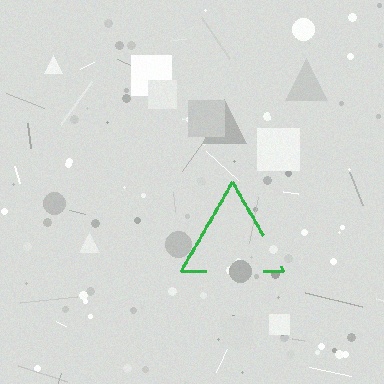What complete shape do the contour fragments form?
The contour fragments form a triangle.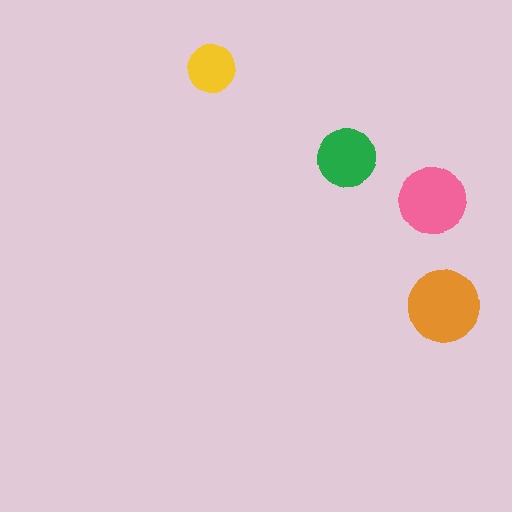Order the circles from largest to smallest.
the orange one, the pink one, the green one, the yellow one.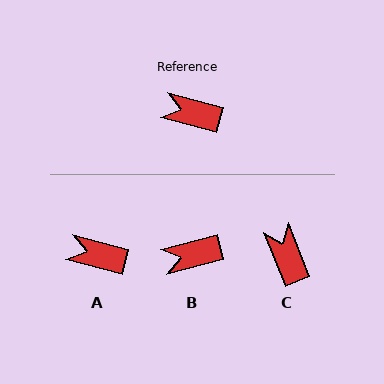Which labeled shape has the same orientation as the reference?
A.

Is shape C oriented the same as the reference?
No, it is off by about 54 degrees.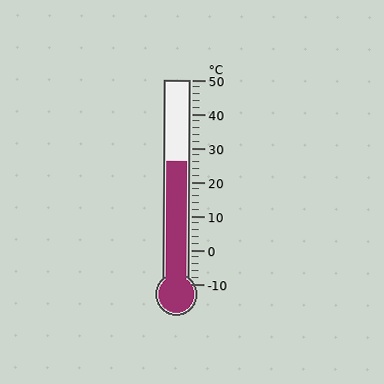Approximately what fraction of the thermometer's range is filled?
The thermometer is filled to approximately 60% of its range.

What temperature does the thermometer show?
The thermometer shows approximately 26°C.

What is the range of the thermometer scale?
The thermometer scale ranges from -10°C to 50°C.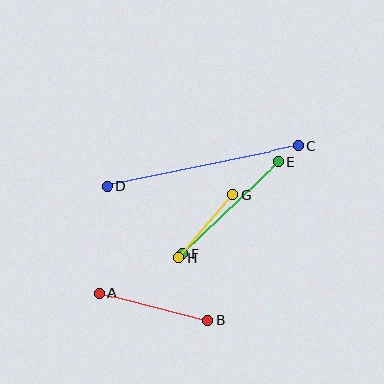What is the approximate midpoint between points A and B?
The midpoint is at approximately (153, 306) pixels.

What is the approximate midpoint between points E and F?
The midpoint is at approximately (230, 208) pixels.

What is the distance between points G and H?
The distance is approximately 83 pixels.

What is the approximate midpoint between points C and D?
The midpoint is at approximately (203, 166) pixels.